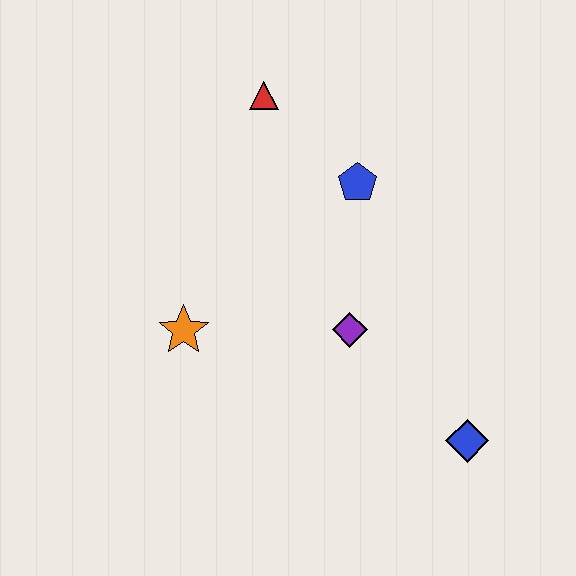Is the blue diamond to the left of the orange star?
No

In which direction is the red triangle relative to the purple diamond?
The red triangle is above the purple diamond.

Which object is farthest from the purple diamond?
The red triangle is farthest from the purple diamond.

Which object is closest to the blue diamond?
The purple diamond is closest to the blue diamond.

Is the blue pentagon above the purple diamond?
Yes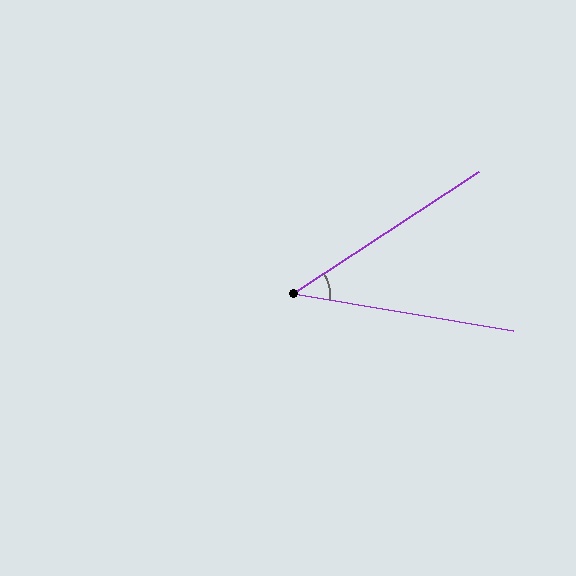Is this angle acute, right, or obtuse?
It is acute.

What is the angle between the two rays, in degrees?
Approximately 43 degrees.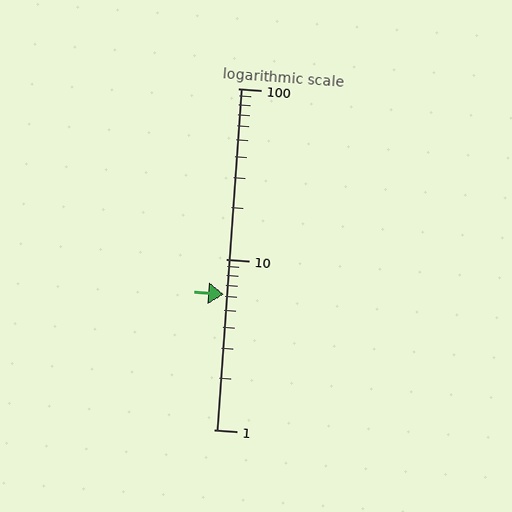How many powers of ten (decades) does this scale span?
The scale spans 2 decades, from 1 to 100.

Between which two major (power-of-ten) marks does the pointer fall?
The pointer is between 1 and 10.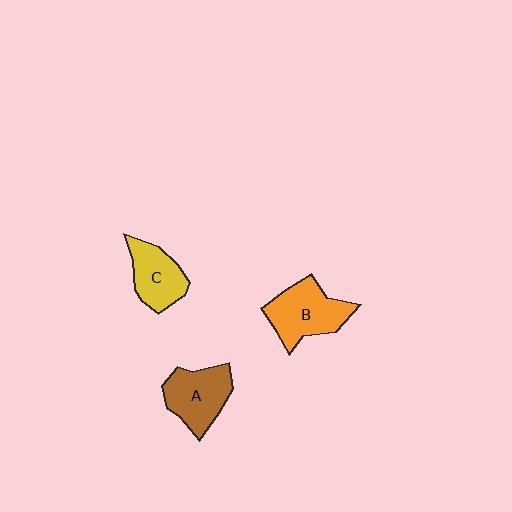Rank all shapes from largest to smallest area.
From largest to smallest: B (orange), A (brown), C (yellow).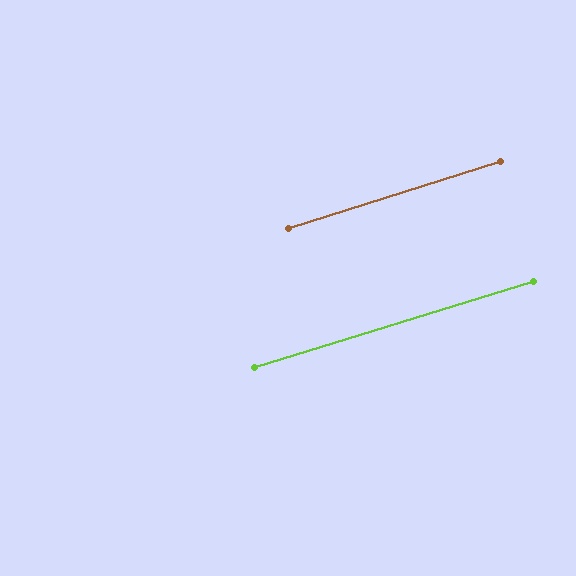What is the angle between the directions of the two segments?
Approximately 0 degrees.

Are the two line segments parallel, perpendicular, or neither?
Parallel — their directions differ by only 0.3°.